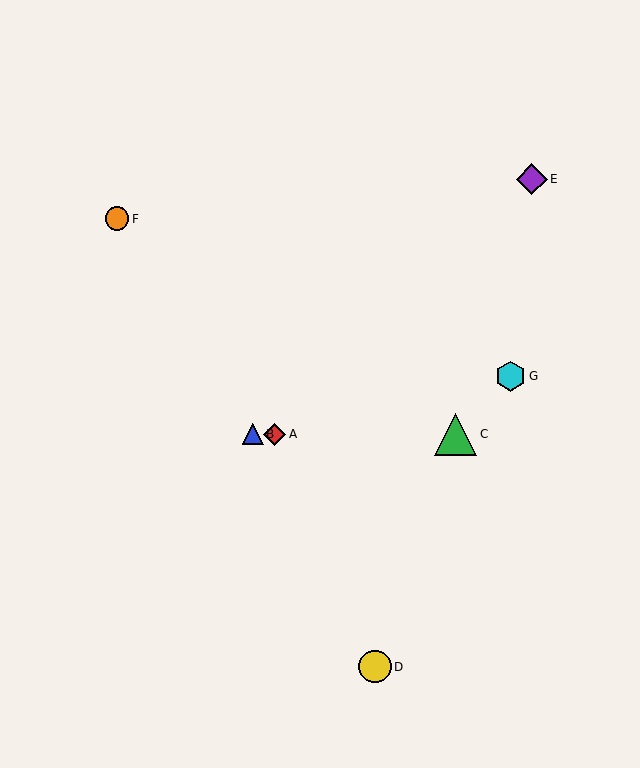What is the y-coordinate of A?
Object A is at y≈434.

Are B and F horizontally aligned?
No, B is at y≈434 and F is at y≈219.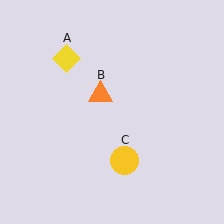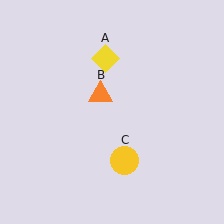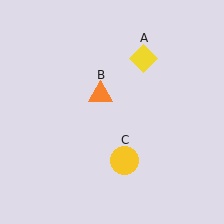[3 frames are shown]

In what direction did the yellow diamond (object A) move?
The yellow diamond (object A) moved right.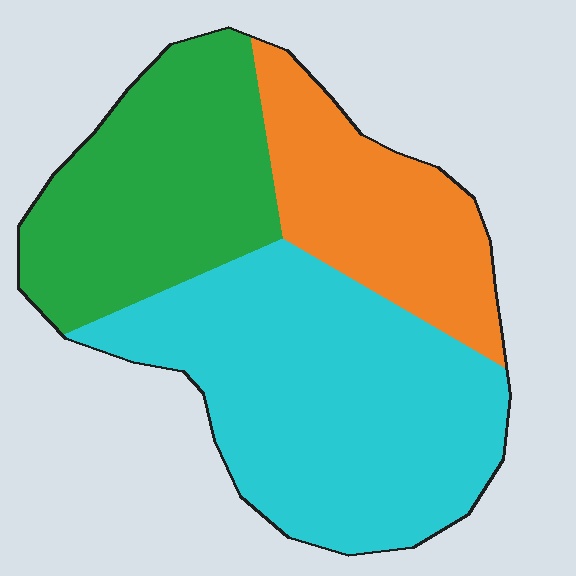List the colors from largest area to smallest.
From largest to smallest: cyan, green, orange.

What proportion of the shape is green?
Green takes up about one third (1/3) of the shape.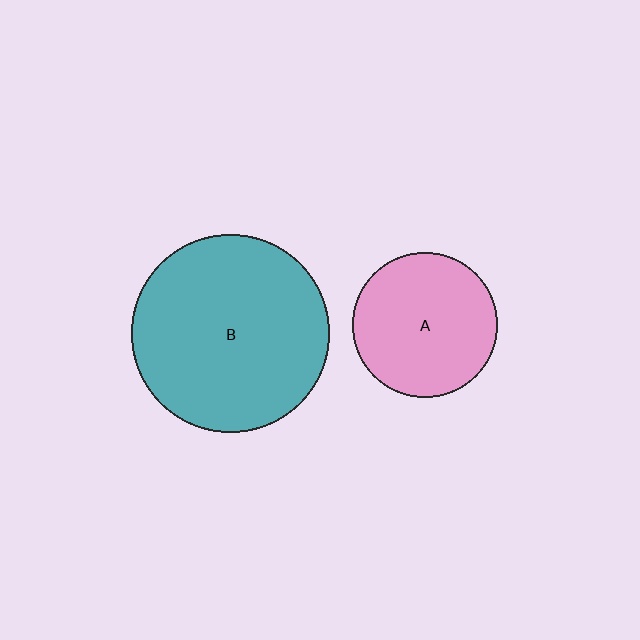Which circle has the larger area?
Circle B (teal).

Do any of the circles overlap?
No, none of the circles overlap.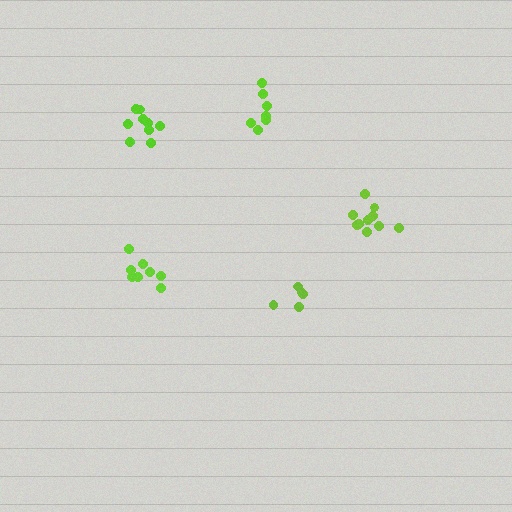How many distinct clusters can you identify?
There are 5 distinct clusters.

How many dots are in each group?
Group 1: 10 dots, Group 2: 8 dots, Group 3: 5 dots, Group 4: 7 dots, Group 5: 9 dots (39 total).